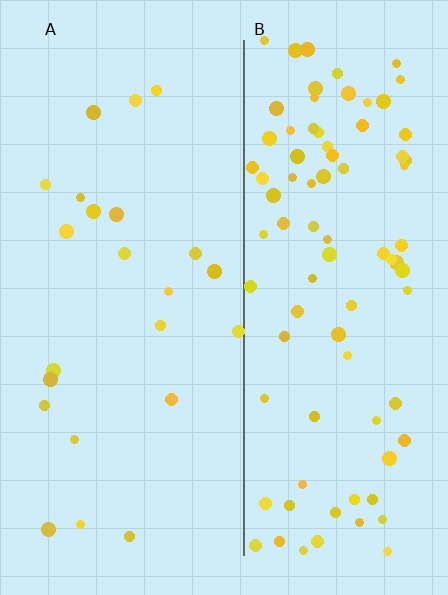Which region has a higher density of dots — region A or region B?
B (the right).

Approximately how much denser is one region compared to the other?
Approximately 3.9× — region B over region A.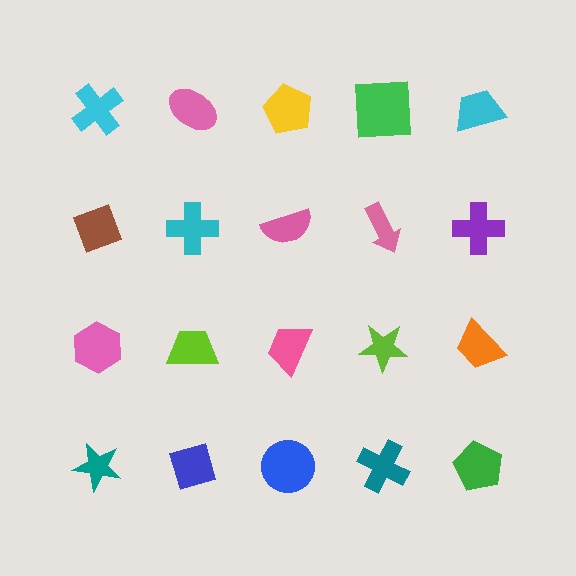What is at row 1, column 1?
A cyan cross.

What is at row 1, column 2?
A pink ellipse.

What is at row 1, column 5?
A cyan trapezoid.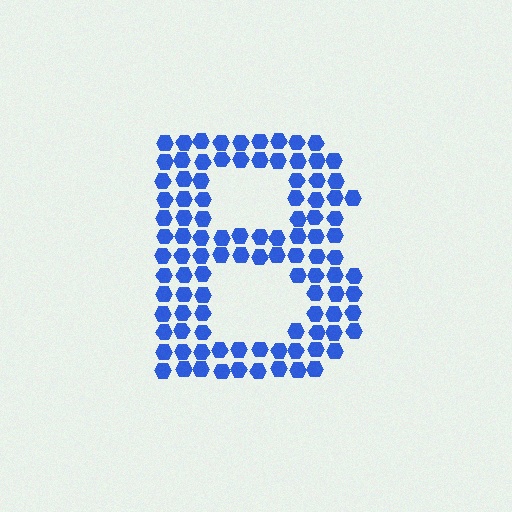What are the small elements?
The small elements are hexagons.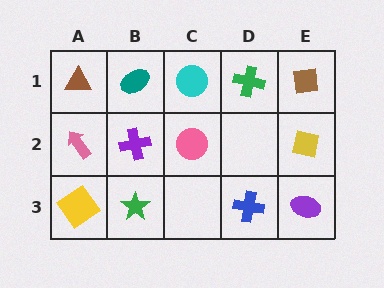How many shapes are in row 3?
4 shapes.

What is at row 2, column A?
A pink arrow.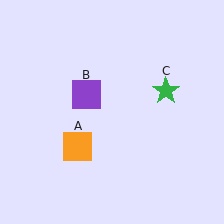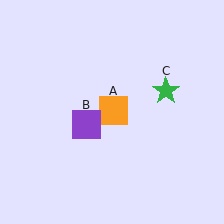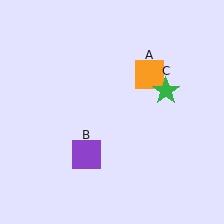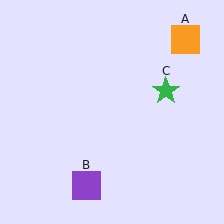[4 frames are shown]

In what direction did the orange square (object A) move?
The orange square (object A) moved up and to the right.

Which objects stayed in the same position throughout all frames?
Green star (object C) remained stationary.